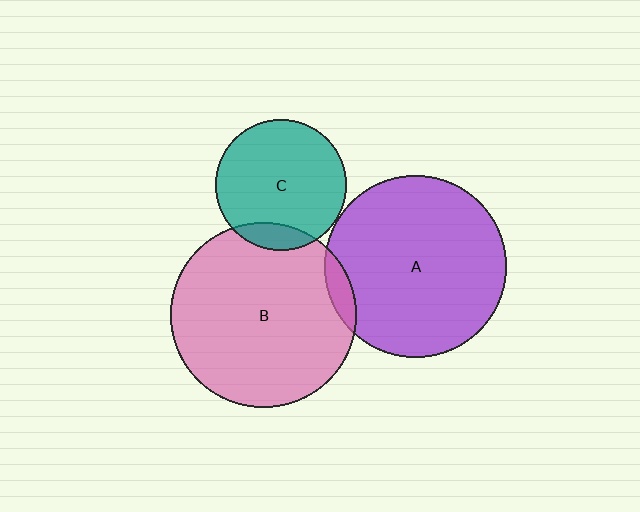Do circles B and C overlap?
Yes.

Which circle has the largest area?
Circle B (pink).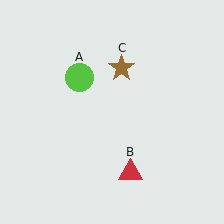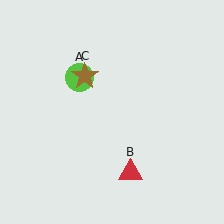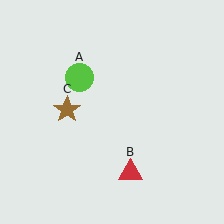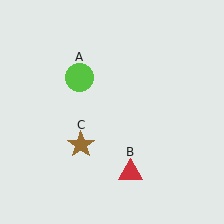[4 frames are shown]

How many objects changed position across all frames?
1 object changed position: brown star (object C).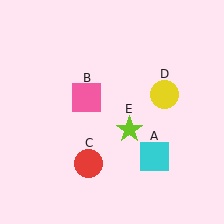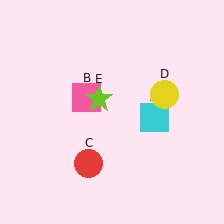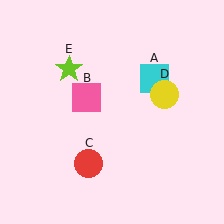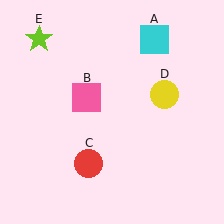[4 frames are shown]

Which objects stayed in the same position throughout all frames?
Pink square (object B) and red circle (object C) and yellow circle (object D) remained stationary.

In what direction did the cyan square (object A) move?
The cyan square (object A) moved up.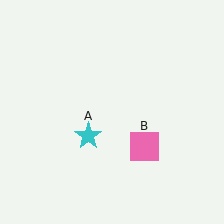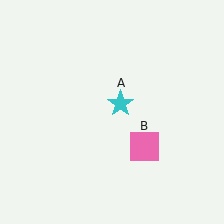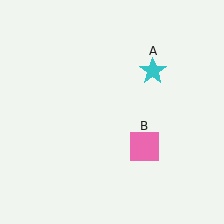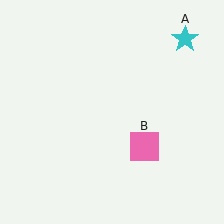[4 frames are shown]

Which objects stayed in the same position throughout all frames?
Pink square (object B) remained stationary.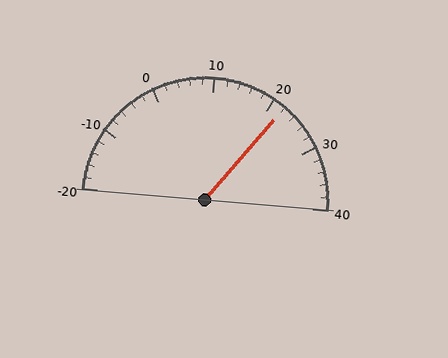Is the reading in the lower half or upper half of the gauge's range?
The reading is in the upper half of the range (-20 to 40).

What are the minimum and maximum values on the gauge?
The gauge ranges from -20 to 40.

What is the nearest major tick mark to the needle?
The nearest major tick mark is 20.